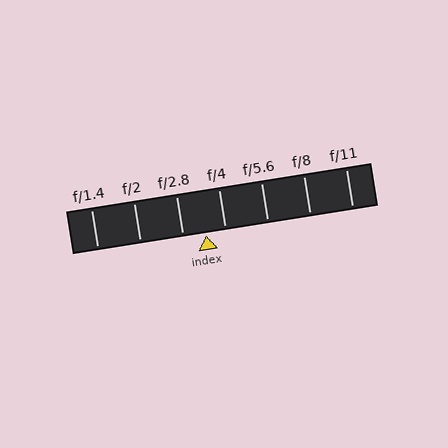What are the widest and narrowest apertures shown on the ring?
The widest aperture shown is f/1.4 and the narrowest is f/11.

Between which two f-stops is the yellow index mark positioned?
The index mark is between f/2.8 and f/4.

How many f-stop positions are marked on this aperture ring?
There are 7 f-stop positions marked.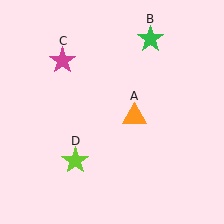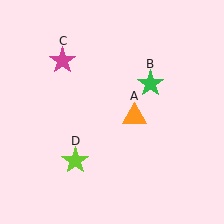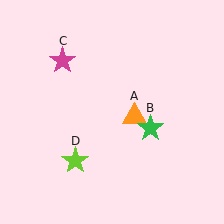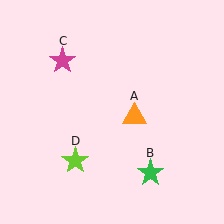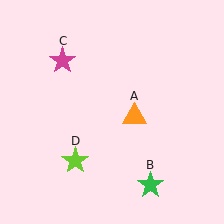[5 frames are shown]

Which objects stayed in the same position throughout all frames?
Orange triangle (object A) and magenta star (object C) and lime star (object D) remained stationary.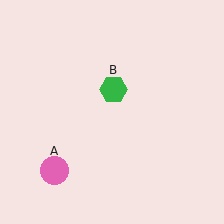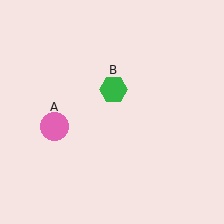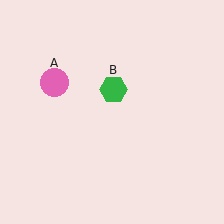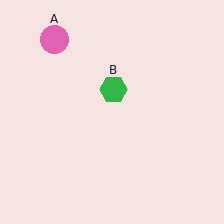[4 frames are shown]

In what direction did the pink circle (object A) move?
The pink circle (object A) moved up.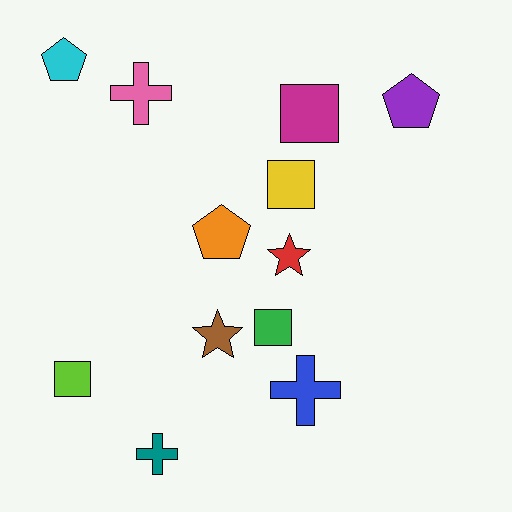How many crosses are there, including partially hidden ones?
There are 3 crosses.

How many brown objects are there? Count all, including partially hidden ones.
There is 1 brown object.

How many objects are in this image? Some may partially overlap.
There are 12 objects.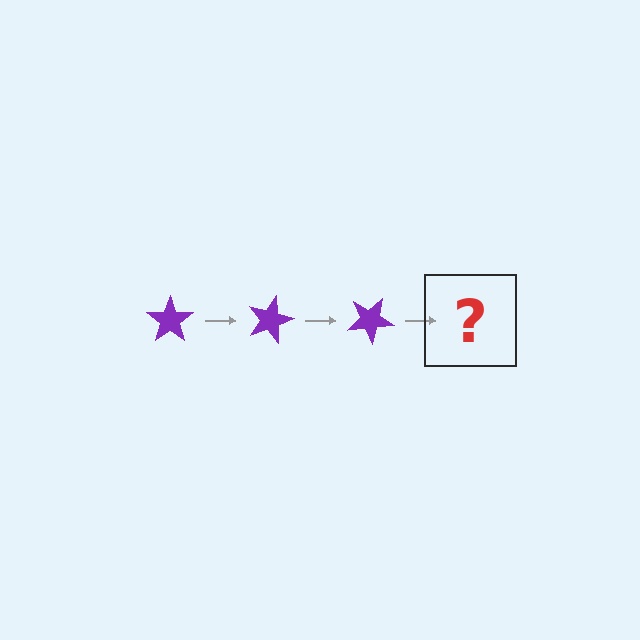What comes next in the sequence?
The next element should be a purple star rotated 45 degrees.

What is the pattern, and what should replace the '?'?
The pattern is that the star rotates 15 degrees each step. The '?' should be a purple star rotated 45 degrees.